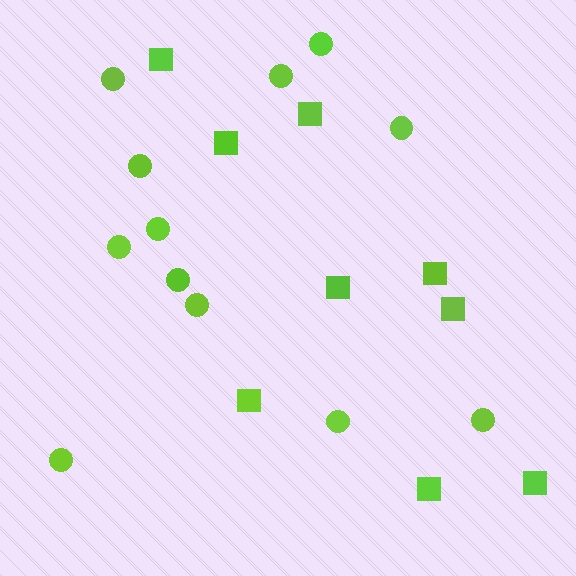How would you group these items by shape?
There are 2 groups: one group of circles (12) and one group of squares (9).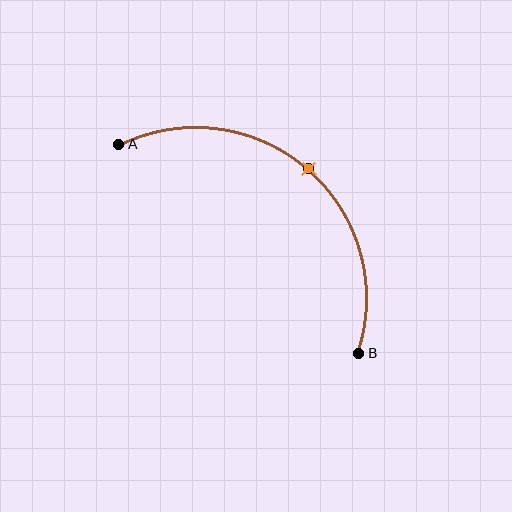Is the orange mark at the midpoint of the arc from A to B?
Yes. The orange mark lies on the arc at equal arc-length from both A and B — it is the arc midpoint.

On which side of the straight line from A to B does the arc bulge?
The arc bulges above and to the right of the straight line connecting A and B.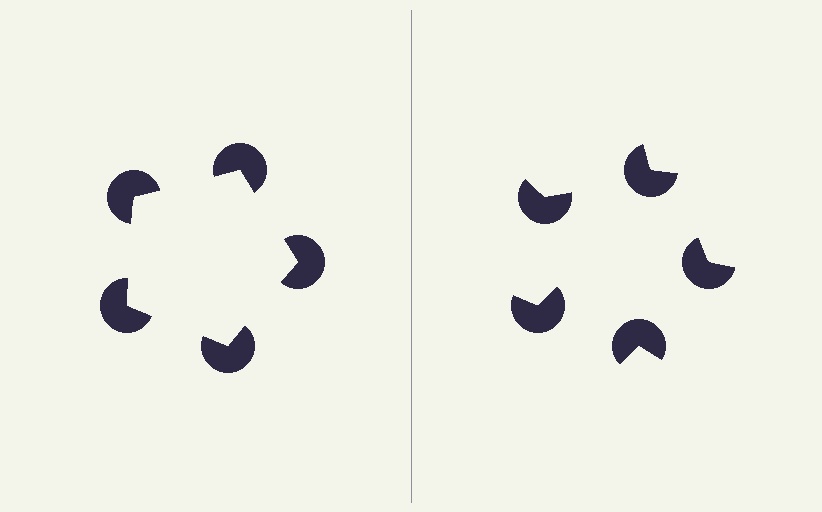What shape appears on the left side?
An illusory pentagon.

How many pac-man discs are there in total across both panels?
10 — 5 on each side.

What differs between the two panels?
The pac-man discs are positioned identically on both sides; only the wedge orientations differ. On the left they align to a pentagon; on the right they are misaligned.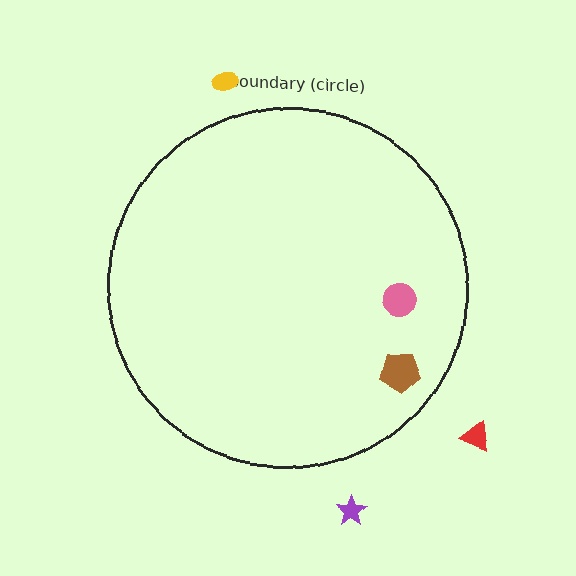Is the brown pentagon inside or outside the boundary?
Inside.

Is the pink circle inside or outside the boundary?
Inside.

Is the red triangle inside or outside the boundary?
Outside.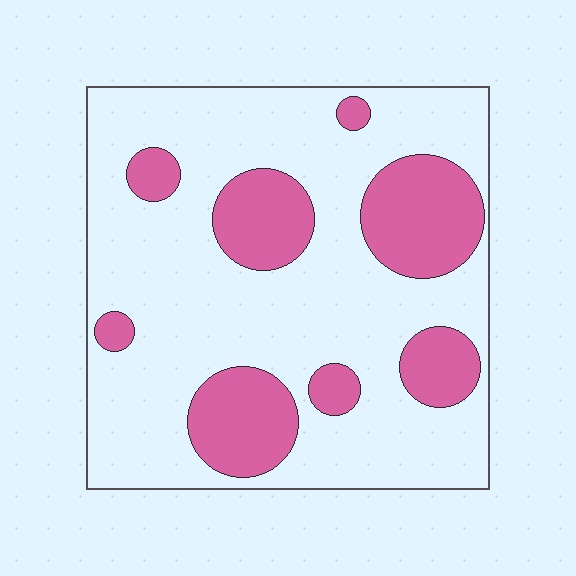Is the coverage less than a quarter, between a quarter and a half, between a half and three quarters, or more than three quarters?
Between a quarter and a half.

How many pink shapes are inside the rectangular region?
8.